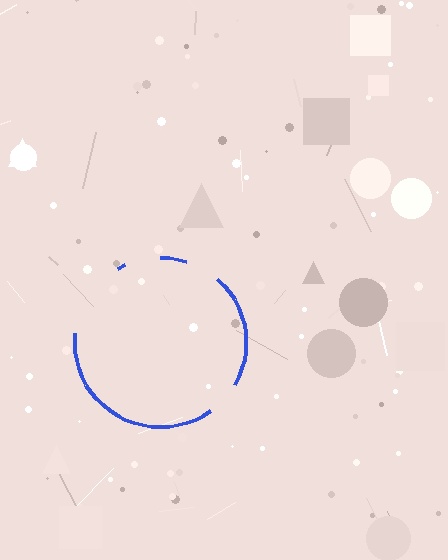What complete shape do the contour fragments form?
The contour fragments form a circle.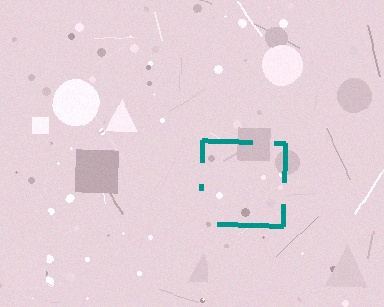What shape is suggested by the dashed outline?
The dashed outline suggests a square.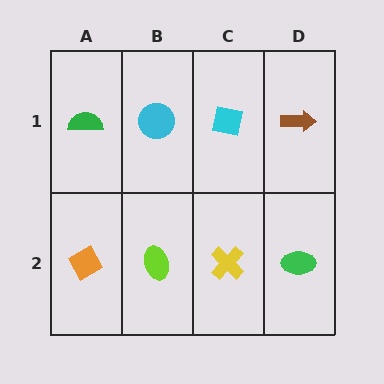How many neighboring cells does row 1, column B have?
3.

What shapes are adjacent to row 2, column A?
A green semicircle (row 1, column A), a lime ellipse (row 2, column B).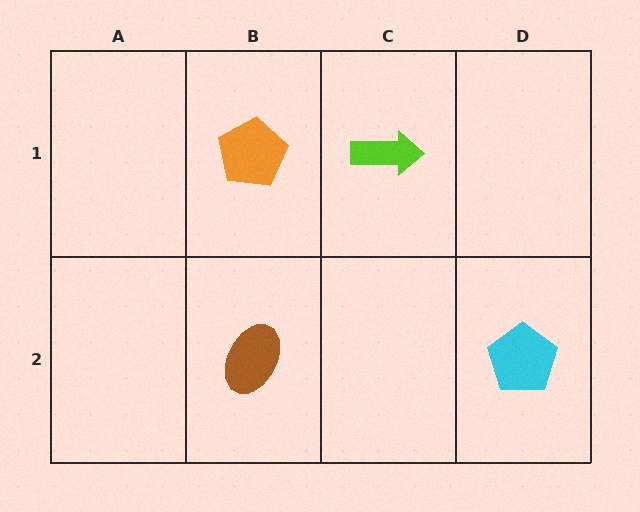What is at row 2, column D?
A cyan pentagon.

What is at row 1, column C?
A lime arrow.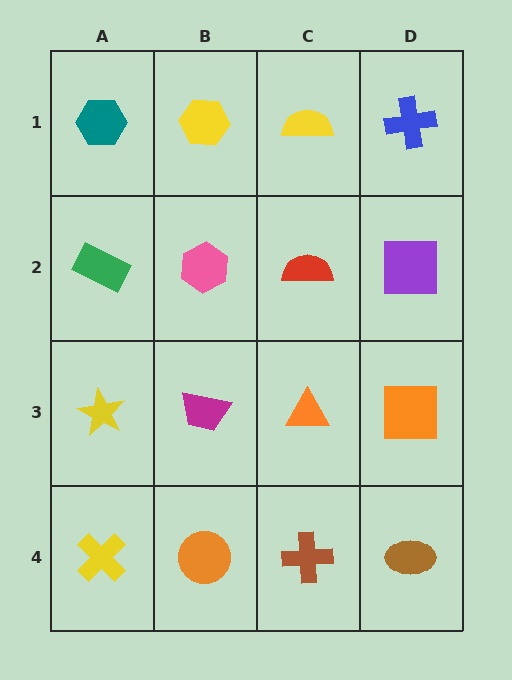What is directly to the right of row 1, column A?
A yellow hexagon.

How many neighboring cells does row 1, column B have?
3.